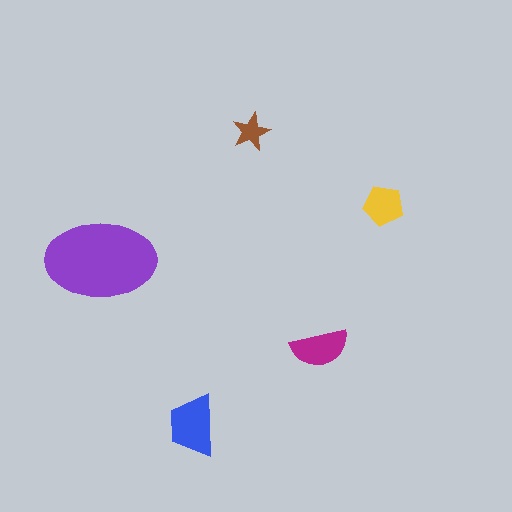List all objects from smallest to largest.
The brown star, the yellow pentagon, the magenta semicircle, the blue trapezoid, the purple ellipse.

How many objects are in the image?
There are 5 objects in the image.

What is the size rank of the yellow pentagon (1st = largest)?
4th.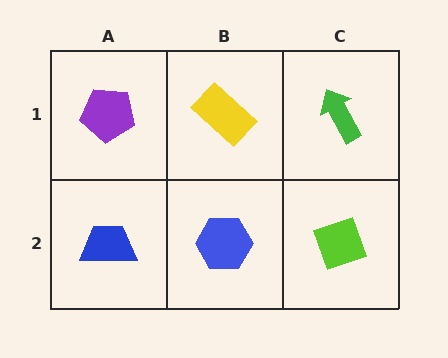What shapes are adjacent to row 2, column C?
A green arrow (row 1, column C), a blue hexagon (row 2, column B).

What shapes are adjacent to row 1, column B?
A blue hexagon (row 2, column B), a purple pentagon (row 1, column A), a green arrow (row 1, column C).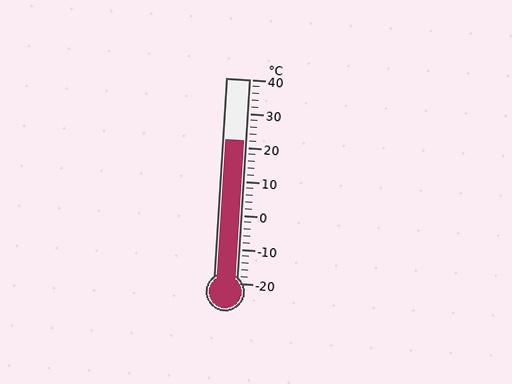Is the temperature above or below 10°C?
The temperature is above 10°C.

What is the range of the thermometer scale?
The thermometer scale ranges from -20°C to 40°C.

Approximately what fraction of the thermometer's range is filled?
The thermometer is filled to approximately 70% of its range.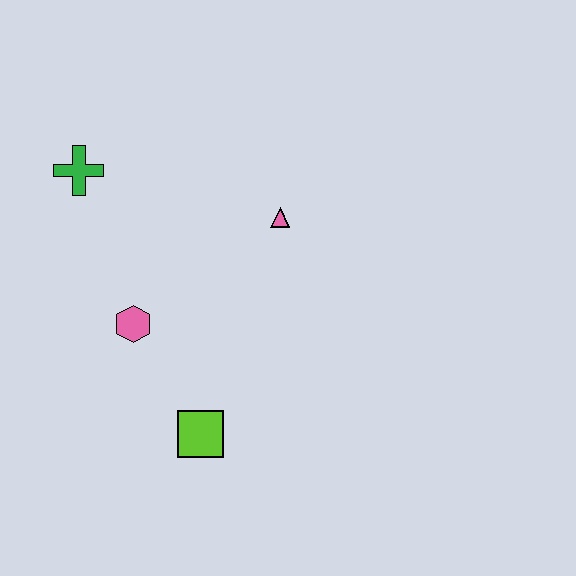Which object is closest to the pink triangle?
The pink hexagon is closest to the pink triangle.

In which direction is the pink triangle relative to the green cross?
The pink triangle is to the right of the green cross.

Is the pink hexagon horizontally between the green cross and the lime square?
Yes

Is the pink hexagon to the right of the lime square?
No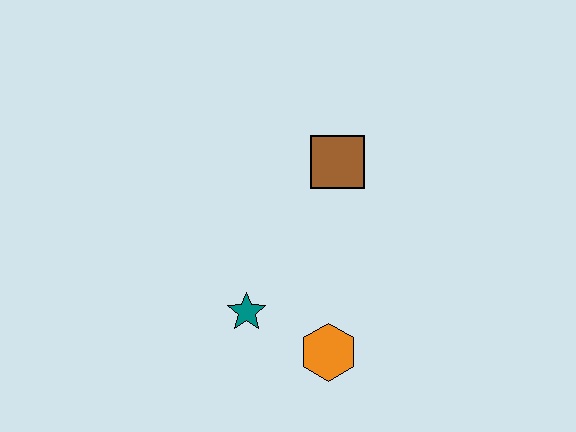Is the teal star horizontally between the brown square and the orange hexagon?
No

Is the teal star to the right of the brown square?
No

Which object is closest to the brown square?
The teal star is closest to the brown square.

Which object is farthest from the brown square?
The orange hexagon is farthest from the brown square.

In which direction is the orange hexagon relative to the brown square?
The orange hexagon is below the brown square.